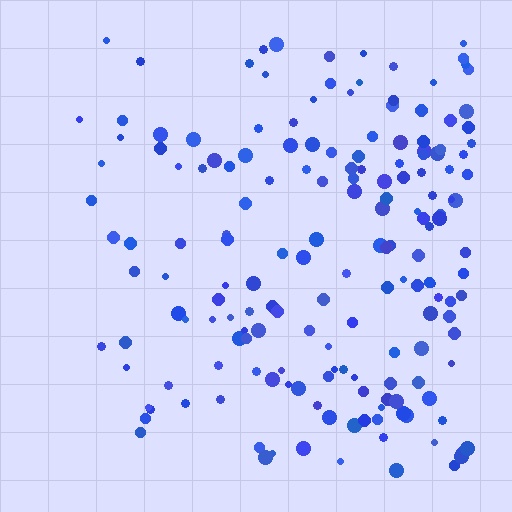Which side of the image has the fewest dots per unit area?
The left.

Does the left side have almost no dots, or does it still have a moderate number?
Still a moderate number, just noticeably fewer than the right.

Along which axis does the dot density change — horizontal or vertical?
Horizontal.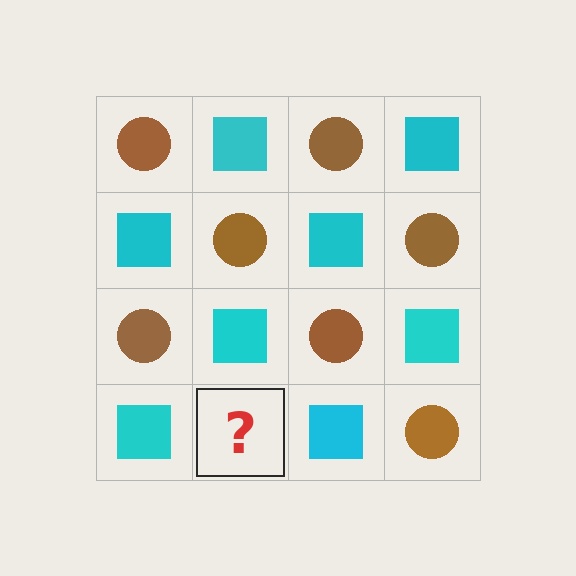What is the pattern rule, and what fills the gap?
The rule is that it alternates brown circle and cyan square in a checkerboard pattern. The gap should be filled with a brown circle.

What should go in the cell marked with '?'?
The missing cell should contain a brown circle.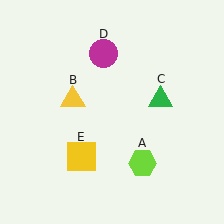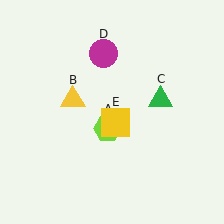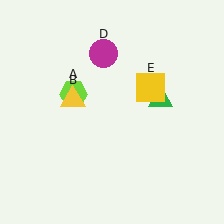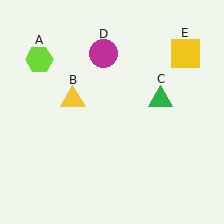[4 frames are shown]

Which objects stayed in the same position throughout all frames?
Yellow triangle (object B) and green triangle (object C) and magenta circle (object D) remained stationary.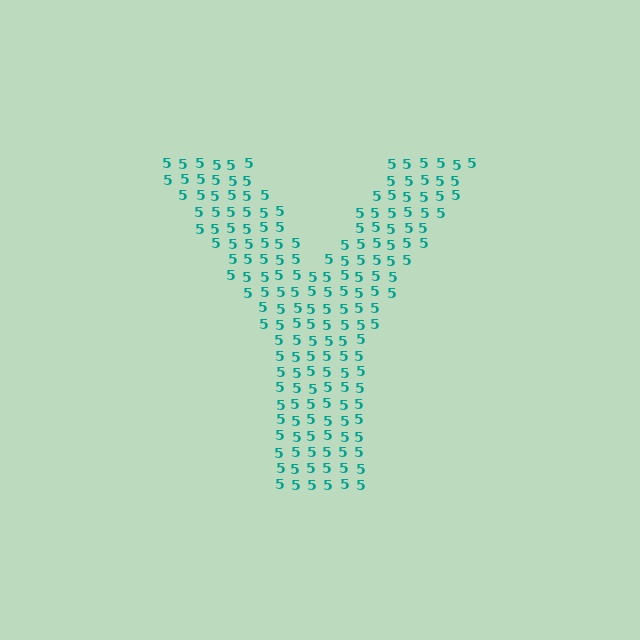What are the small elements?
The small elements are digit 5's.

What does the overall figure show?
The overall figure shows the letter Y.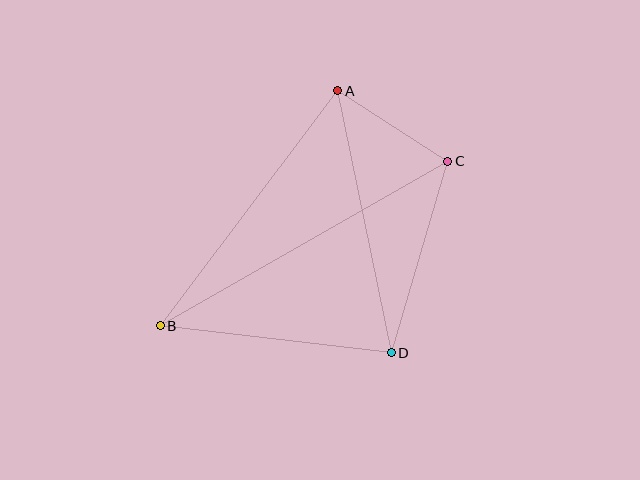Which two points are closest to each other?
Points A and C are closest to each other.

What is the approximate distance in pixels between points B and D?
The distance between B and D is approximately 232 pixels.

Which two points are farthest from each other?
Points B and C are farthest from each other.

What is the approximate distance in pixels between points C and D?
The distance between C and D is approximately 200 pixels.